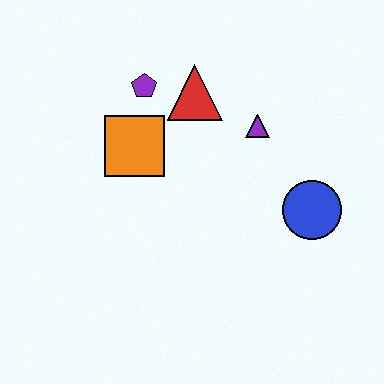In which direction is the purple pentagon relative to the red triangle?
The purple pentagon is to the left of the red triangle.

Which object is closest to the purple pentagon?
The red triangle is closest to the purple pentagon.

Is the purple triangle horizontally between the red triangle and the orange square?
No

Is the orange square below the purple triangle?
Yes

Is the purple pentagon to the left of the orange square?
No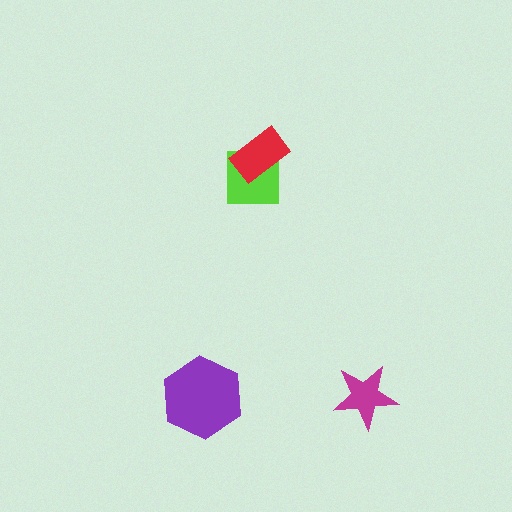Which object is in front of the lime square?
The red rectangle is in front of the lime square.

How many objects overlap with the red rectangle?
1 object overlaps with the red rectangle.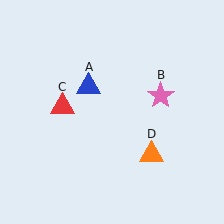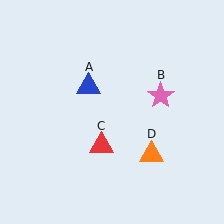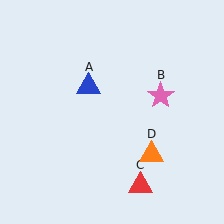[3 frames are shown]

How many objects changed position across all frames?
1 object changed position: red triangle (object C).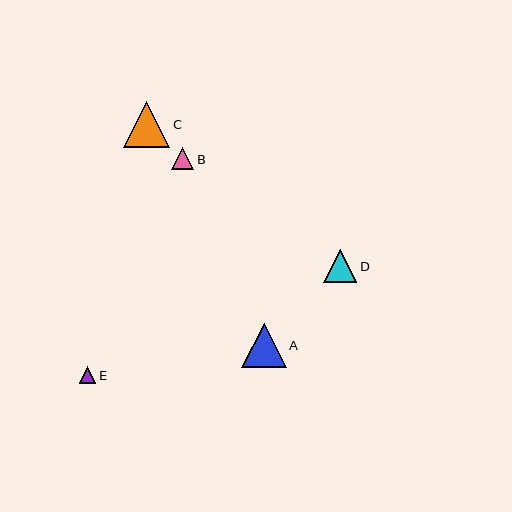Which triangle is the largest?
Triangle C is the largest with a size of approximately 46 pixels.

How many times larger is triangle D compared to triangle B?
Triangle D is approximately 1.5 times the size of triangle B.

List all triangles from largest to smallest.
From largest to smallest: C, A, D, B, E.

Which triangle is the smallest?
Triangle E is the smallest with a size of approximately 16 pixels.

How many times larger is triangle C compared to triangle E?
Triangle C is approximately 2.8 times the size of triangle E.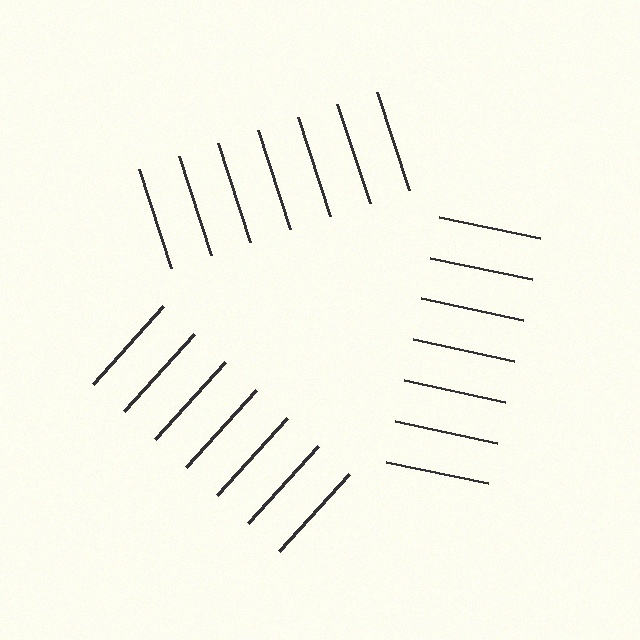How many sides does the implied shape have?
3 sides — the line-ends trace a triangle.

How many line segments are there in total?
21 — 7 along each of the 3 edges.